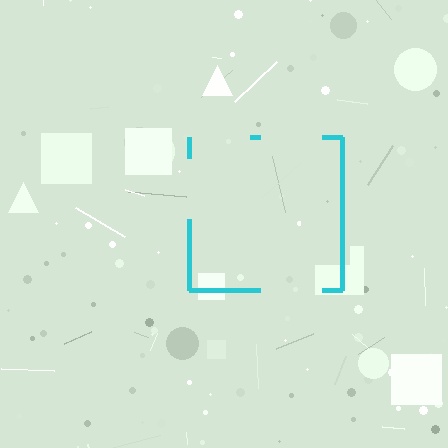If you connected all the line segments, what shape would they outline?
They would outline a square.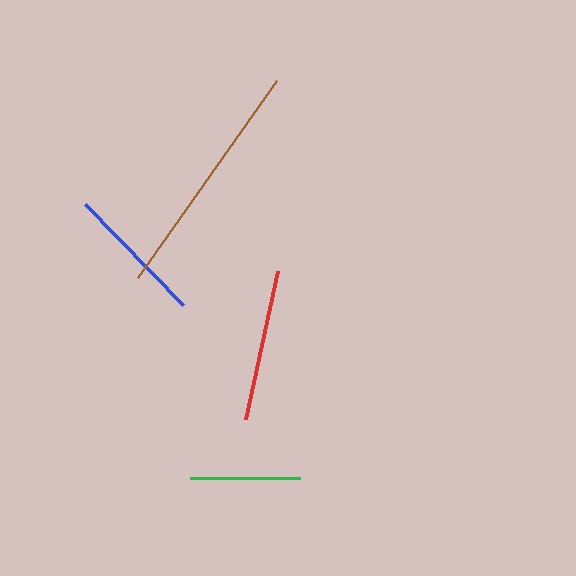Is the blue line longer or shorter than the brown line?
The brown line is longer than the blue line.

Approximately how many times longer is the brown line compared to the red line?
The brown line is approximately 1.6 times the length of the red line.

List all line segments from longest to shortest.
From longest to shortest: brown, red, blue, green.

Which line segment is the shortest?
The green line is the shortest at approximately 110 pixels.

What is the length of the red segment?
The red segment is approximately 152 pixels long.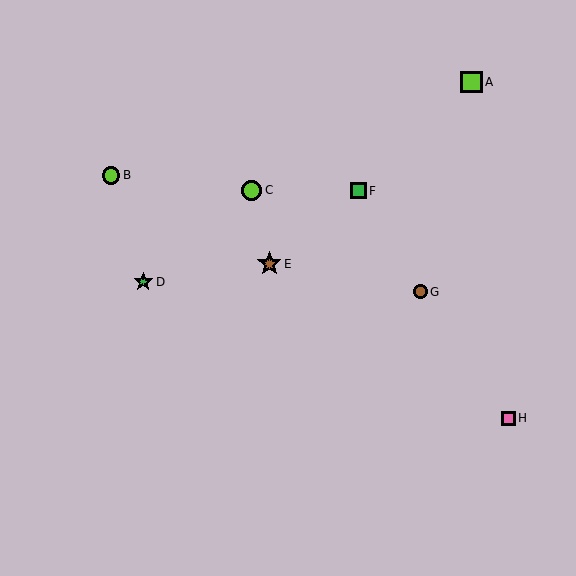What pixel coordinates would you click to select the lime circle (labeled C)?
Click at (252, 190) to select the lime circle C.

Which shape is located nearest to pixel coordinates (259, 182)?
The lime circle (labeled C) at (252, 190) is nearest to that location.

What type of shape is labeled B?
Shape B is a lime circle.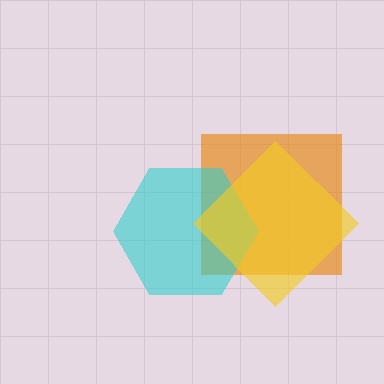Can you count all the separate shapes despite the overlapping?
Yes, there are 3 separate shapes.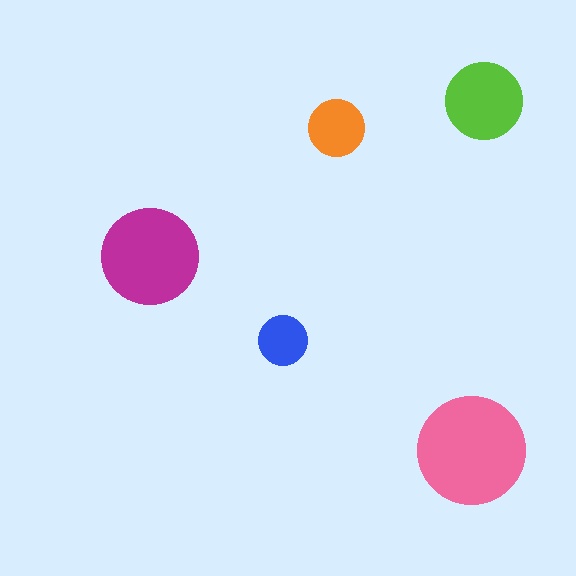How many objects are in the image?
There are 5 objects in the image.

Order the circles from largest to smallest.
the pink one, the magenta one, the lime one, the orange one, the blue one.